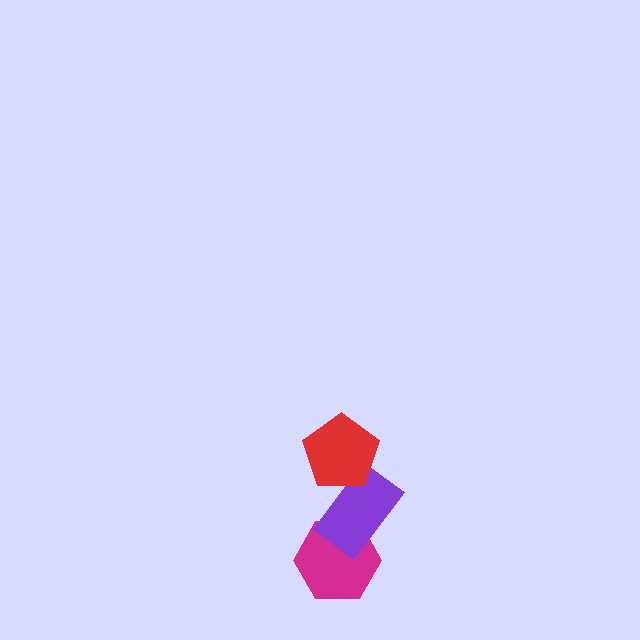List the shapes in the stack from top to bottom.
From top to bottom: the red pentagon, the purple rectangle, the magenta hexagon.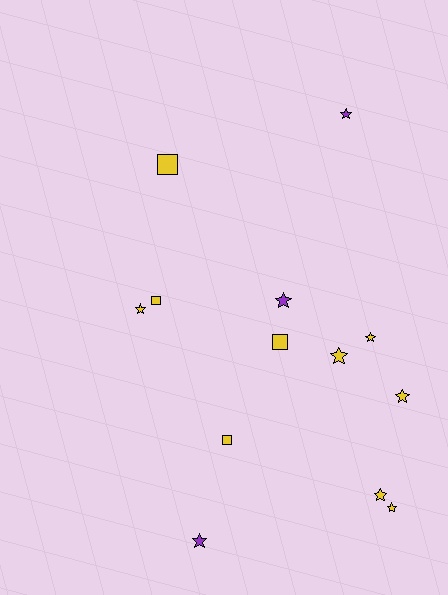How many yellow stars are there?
There are 6 yellow stars.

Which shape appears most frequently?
Star, with 9 objects.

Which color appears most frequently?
Yellow, with 10 objects.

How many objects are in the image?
There are 13 objects.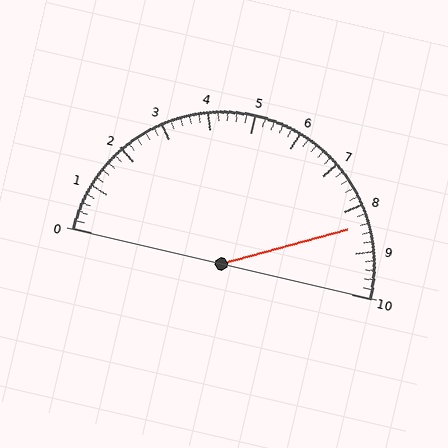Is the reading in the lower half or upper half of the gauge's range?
The reading is in the upper half of the range (0 to 10).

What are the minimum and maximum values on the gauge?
The gauge ranges from 0 to 10.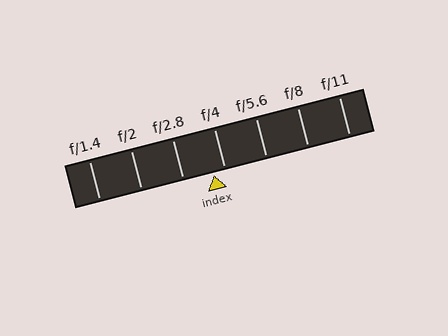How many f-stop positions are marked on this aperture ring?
There are 7 f-stop positions marked.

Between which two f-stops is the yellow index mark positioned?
The index mark is between f/2.8 and f/4.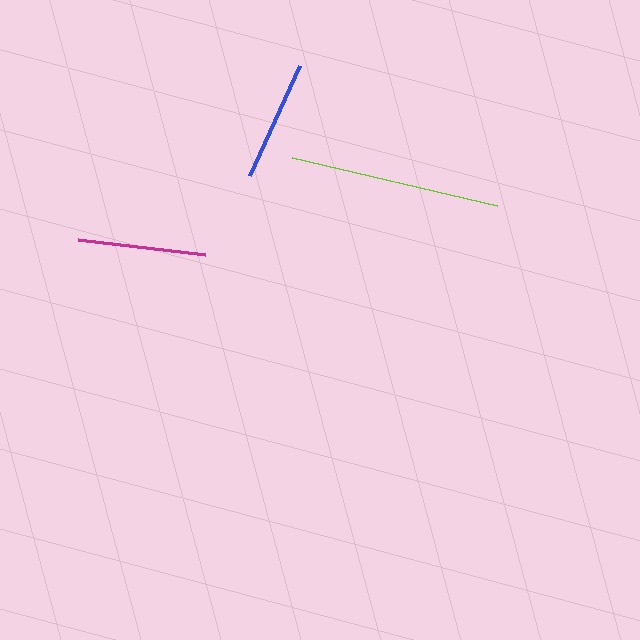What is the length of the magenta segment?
The magenta segment is approximately 128 pixels long.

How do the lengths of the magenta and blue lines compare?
The magenta and blue lines are approximately the same length.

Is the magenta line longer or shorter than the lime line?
The lime line is longer than the magenta line.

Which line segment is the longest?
The lime line is the longest at approximately 211 pixels.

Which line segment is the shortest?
The blue line is the shortest at approximately 120 pixels.